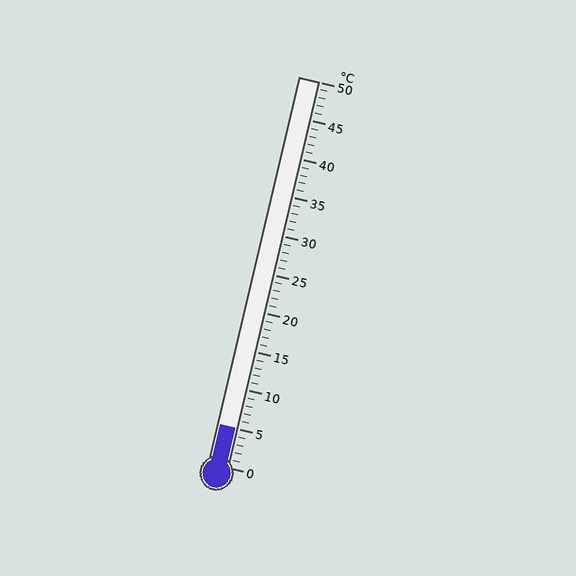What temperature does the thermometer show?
The thermometer shows approximately 5°C.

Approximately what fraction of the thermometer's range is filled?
The thermometer is filled to approximately 10% of its range.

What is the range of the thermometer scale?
The thermometer scale ranges from 0°C to 50°C.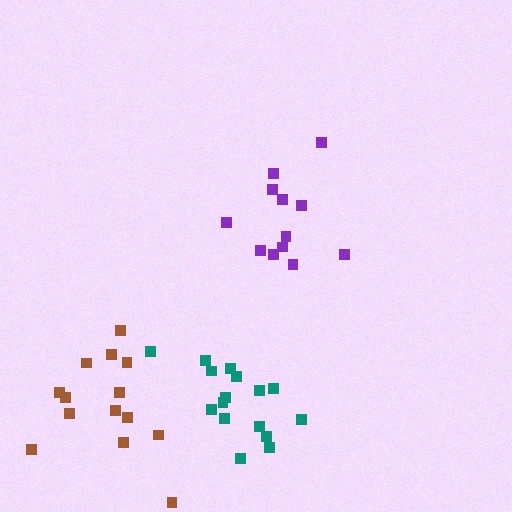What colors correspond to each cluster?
The clusters are colored: teal, purple, brown.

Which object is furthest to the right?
The purple cluster is rightmost.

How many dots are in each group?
Group 1: 16 dots, Group 2: 12 dots, Group 3: 14 dots (42 total).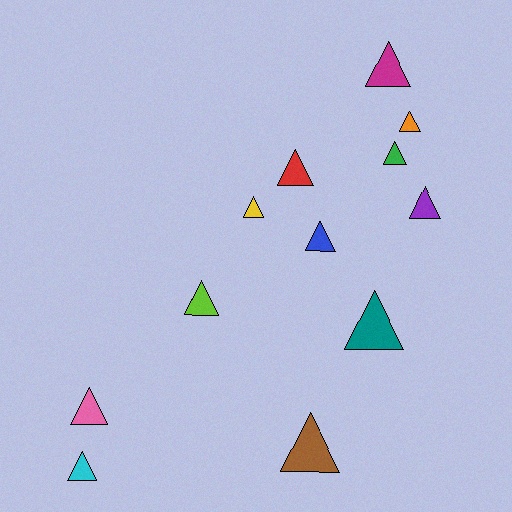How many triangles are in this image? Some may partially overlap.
There are 12 triangles.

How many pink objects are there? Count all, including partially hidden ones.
There is 1 pink object.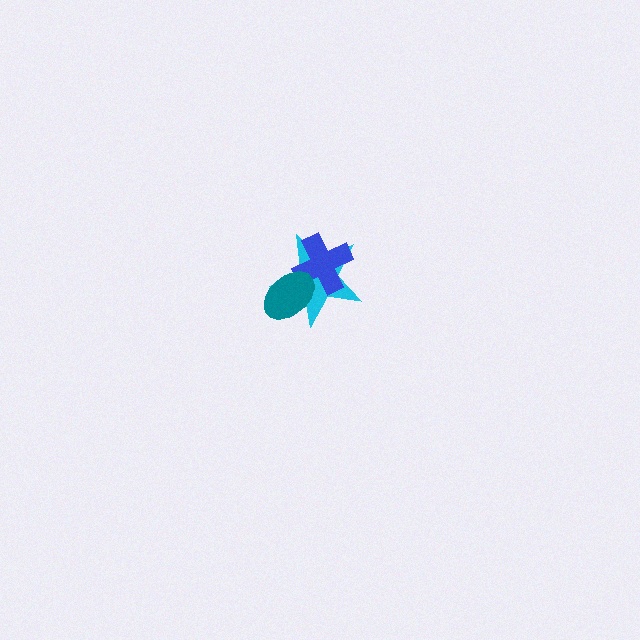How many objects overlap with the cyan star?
2 objects overlap with the cyan star.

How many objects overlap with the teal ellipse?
2 objects overlap with the teal ellipse.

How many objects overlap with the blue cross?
2 objects overlap with the blue cross.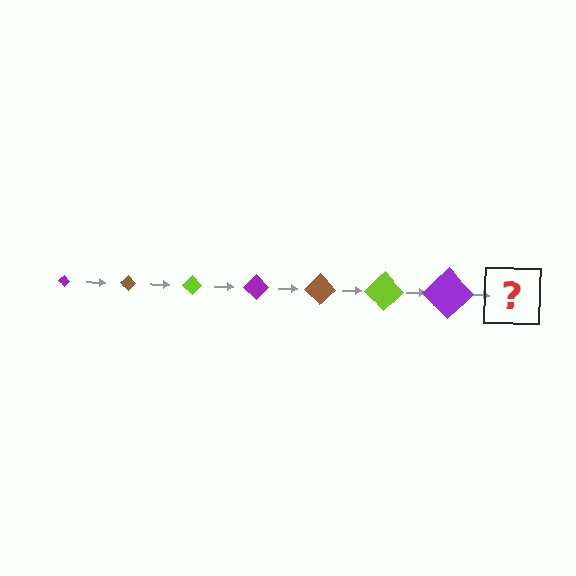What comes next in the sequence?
The next element should be a brown diamond, larger than the previous one.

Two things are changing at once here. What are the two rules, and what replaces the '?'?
The two rules are that the diamond grows larger each step and the color cycles through purple, brown, and lime. The '?' should be a brown diamond, larger than the previous one.